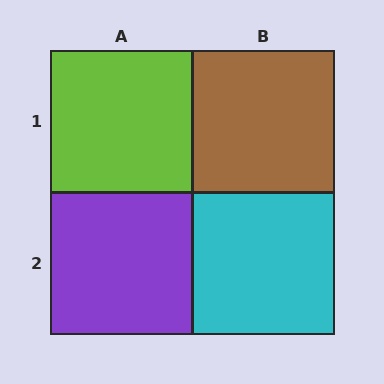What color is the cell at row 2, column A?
Purple.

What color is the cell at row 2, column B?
Cyan.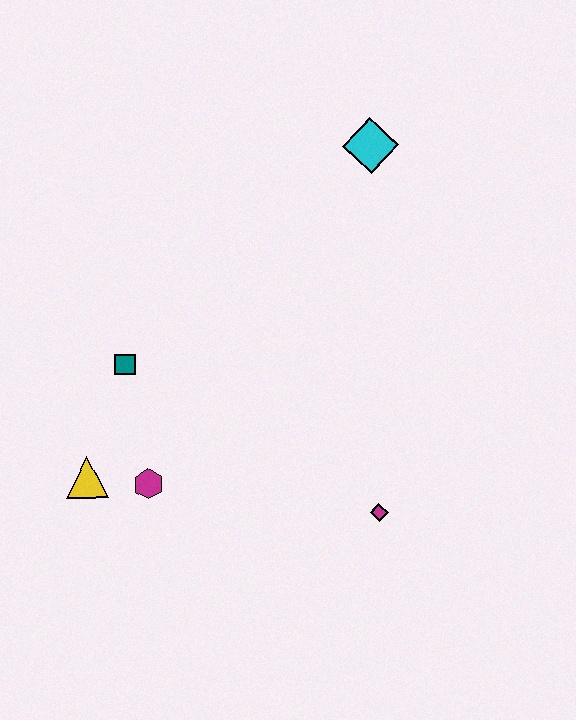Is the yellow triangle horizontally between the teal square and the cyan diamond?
No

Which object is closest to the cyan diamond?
The teal square is closest to the cyan diamond.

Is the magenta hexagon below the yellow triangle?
Yes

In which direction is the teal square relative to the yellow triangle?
The teal square is above the yellow triangle.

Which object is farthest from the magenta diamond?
The cyan diamond is farthest from the magenta diamond.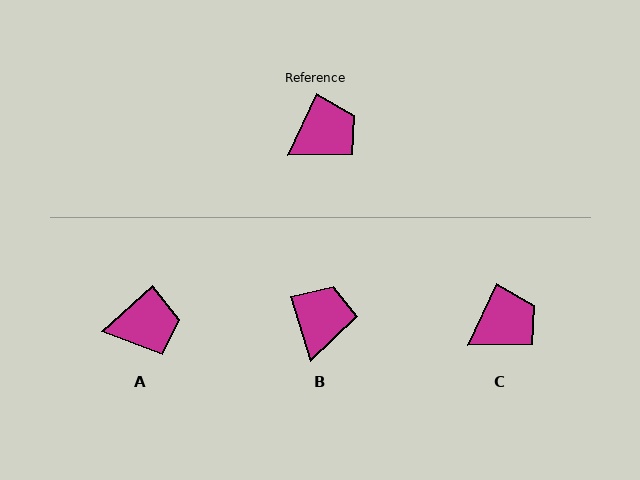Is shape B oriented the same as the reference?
No, it is off by about 43 degrees.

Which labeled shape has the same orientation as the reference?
C.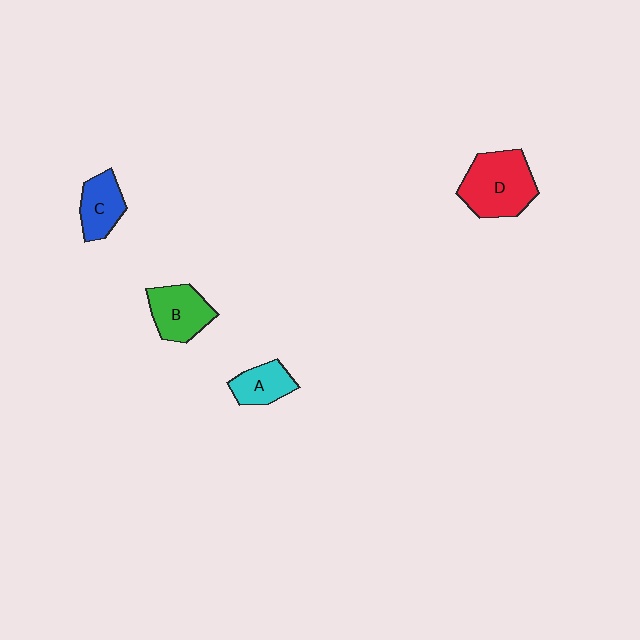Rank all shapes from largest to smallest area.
From largest to smallest: D (red), B (green), C (blue), A (cyan).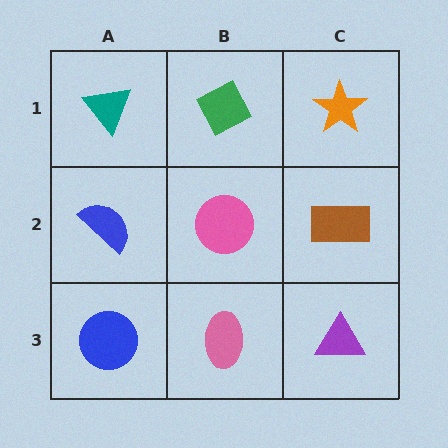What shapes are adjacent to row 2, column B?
A green diamond (row 1, column B), a pink ellipse (row 3, column B), a blue semicircle (row 2, column A), a brown rectangle (row 2, column C).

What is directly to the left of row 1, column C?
A green diamond.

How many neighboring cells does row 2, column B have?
4.